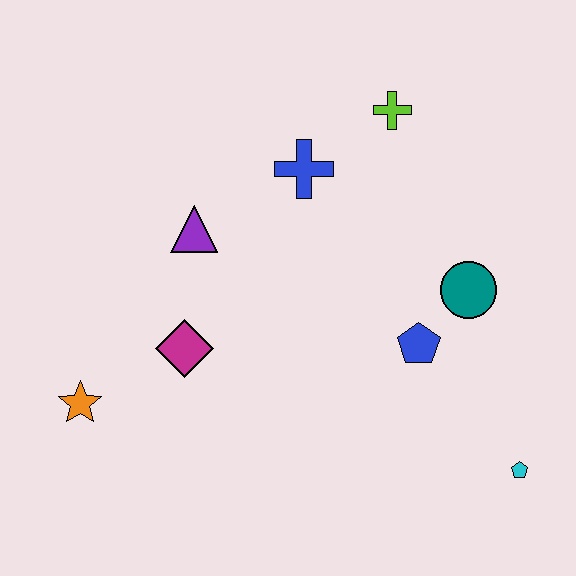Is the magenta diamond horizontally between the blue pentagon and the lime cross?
No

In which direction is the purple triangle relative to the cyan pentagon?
The purple triangle is to the left of the cyan pentagon.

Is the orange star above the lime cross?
No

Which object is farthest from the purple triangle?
The cyan pentagon is farthest from the purple triangle.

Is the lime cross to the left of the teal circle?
Yes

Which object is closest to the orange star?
The magenta diamond is closest to the orange star.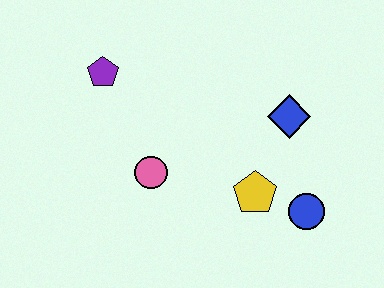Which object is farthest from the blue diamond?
The purple pentagon is farthest from the blue diamond.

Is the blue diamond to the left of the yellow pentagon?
No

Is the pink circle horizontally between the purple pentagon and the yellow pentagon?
Yes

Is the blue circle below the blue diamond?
Yes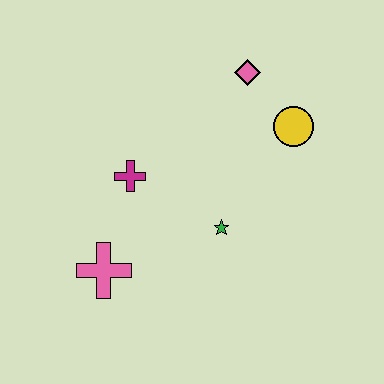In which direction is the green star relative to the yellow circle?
The green star is below the yellow circle.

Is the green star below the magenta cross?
Yes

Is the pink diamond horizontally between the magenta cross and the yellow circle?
Yes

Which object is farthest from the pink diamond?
The pink cross is farthest from the pink diamond.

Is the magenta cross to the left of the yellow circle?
Yes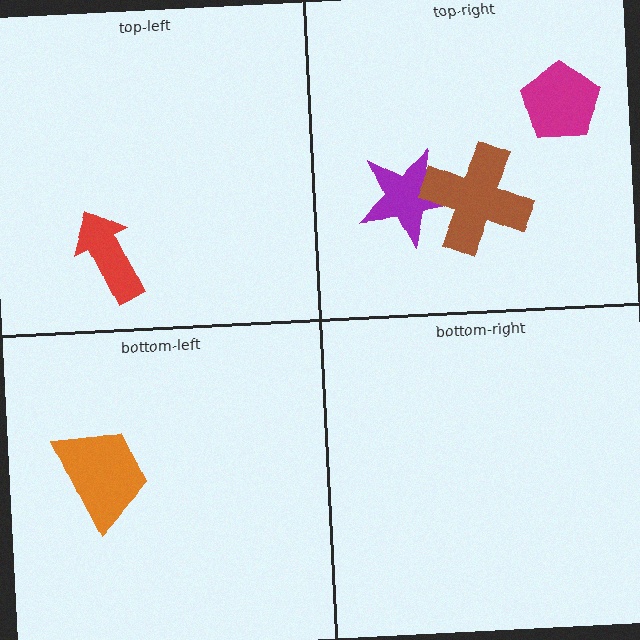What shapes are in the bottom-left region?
The orange trapezoid.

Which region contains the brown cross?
The top-right region.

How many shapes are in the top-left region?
1.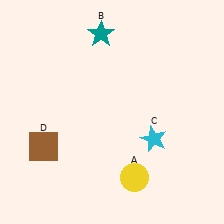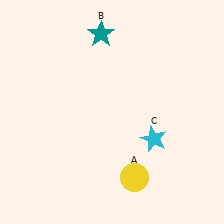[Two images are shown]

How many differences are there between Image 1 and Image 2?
There is 1 difference between the two images.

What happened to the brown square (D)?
The brown square (D) was removed in Image 2. It was in the bottom-left area of Image 1.